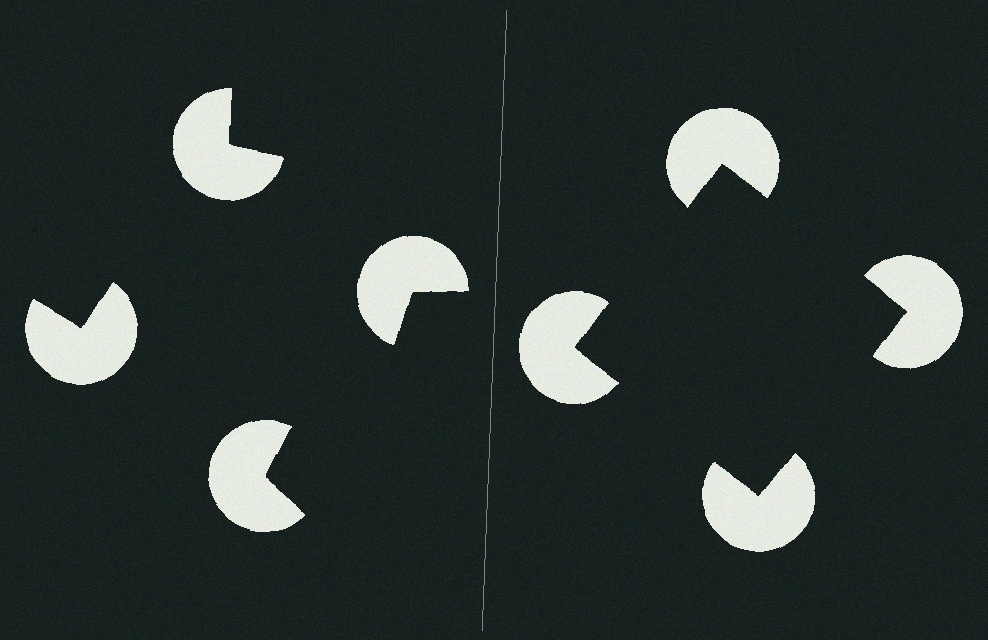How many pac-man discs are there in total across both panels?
8 — 4 on each side.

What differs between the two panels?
The pac-man discs are positioned identically on both sides; only the wedge orientations differ. On the right they align to a square; on the left they are misaligned.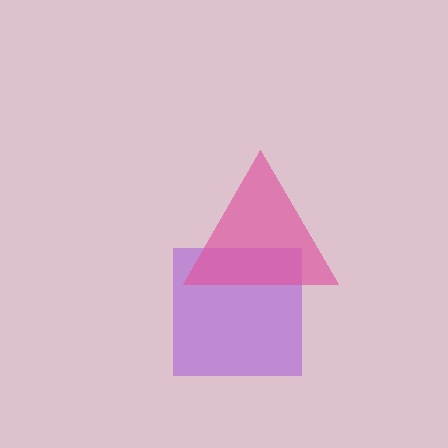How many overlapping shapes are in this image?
There are 2 overlapping shapes in the image.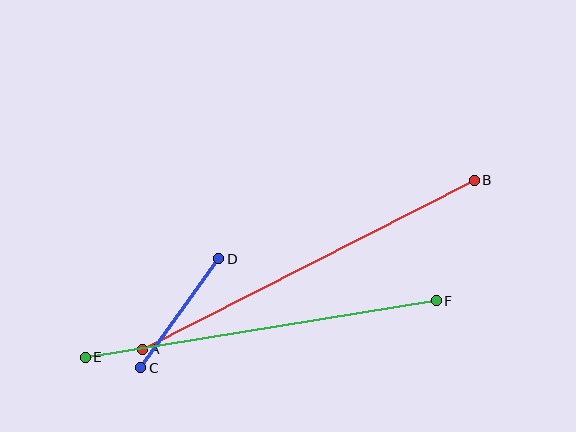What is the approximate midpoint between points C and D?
The midpoint is at approximately (180, 313) pixels.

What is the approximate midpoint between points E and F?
The midpoint is at approximately (261, 329) pixels.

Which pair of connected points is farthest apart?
Points A and B are farthest apart.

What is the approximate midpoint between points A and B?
The midpoint is at approximately (308, 265) pixels.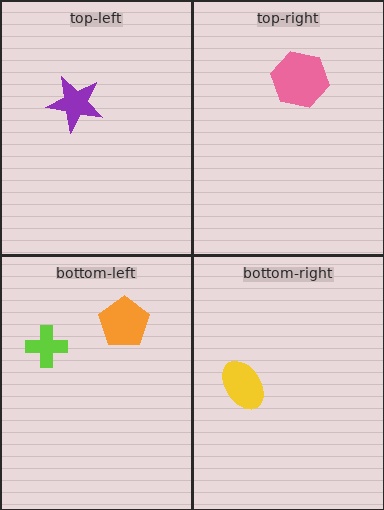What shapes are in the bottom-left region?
The orange pentagon, the lime cross.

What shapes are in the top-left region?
The purple star.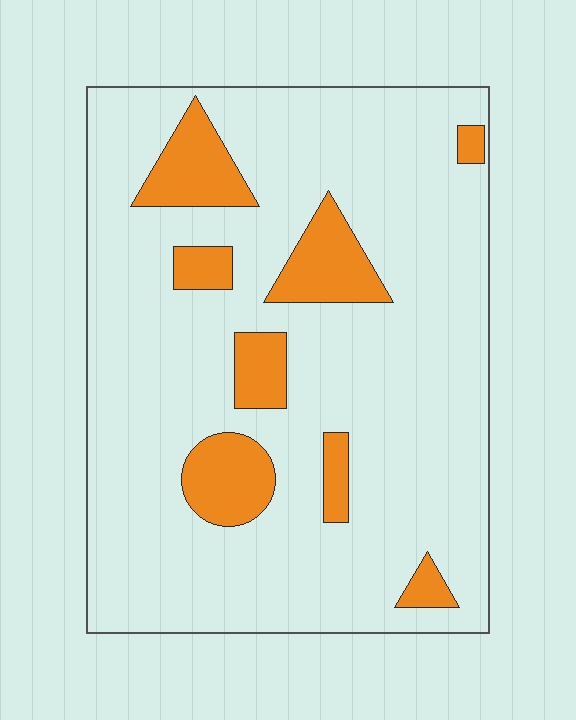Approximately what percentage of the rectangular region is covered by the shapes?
Approximately 15%.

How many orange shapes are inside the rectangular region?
8.